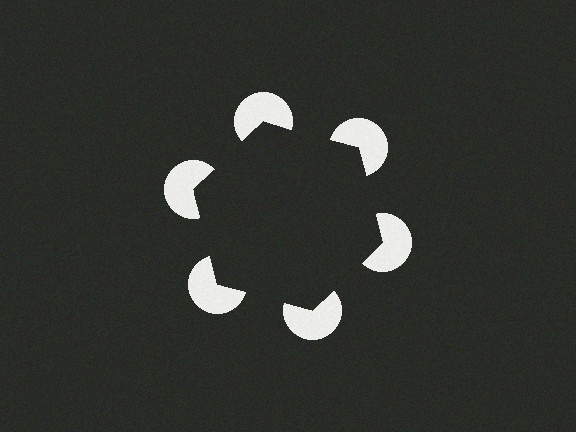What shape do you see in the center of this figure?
An illusory hexagon — its edges are inferred from the aligned wedge cuts in the pac-man discs, not physically drawn.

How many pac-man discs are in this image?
There are 6 — one at each vertex of the illusory hexagon.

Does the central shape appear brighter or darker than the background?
It typically appears slightly darker than the background, even though no actual brightness change is drawn.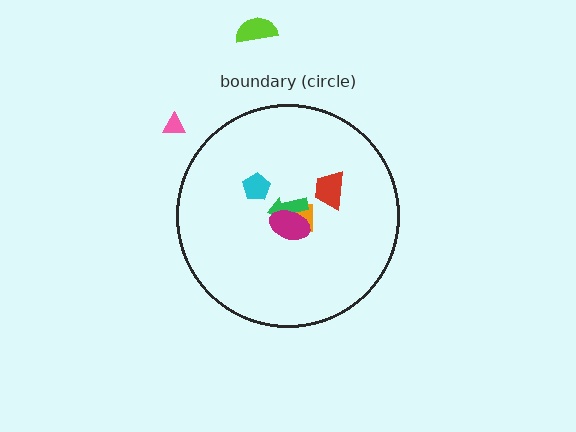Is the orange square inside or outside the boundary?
Inside.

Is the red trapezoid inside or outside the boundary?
Inside.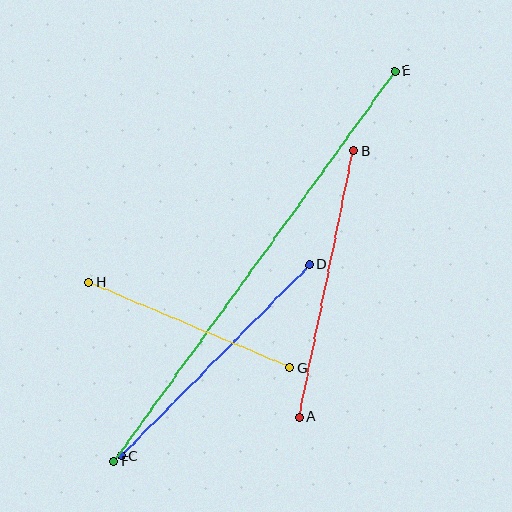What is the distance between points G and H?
The distance is approximately 219 pixels.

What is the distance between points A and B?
The distance is approximately 272 pixels.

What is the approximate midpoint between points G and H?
The midpoint is at approximately (189, 325) pixels.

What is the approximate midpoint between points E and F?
The midpoint is at approximately (254, 266) pixels.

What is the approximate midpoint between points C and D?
The midpoint is at approximately (215, 360) pixels.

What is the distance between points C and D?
The distance is approximately 269 pixels.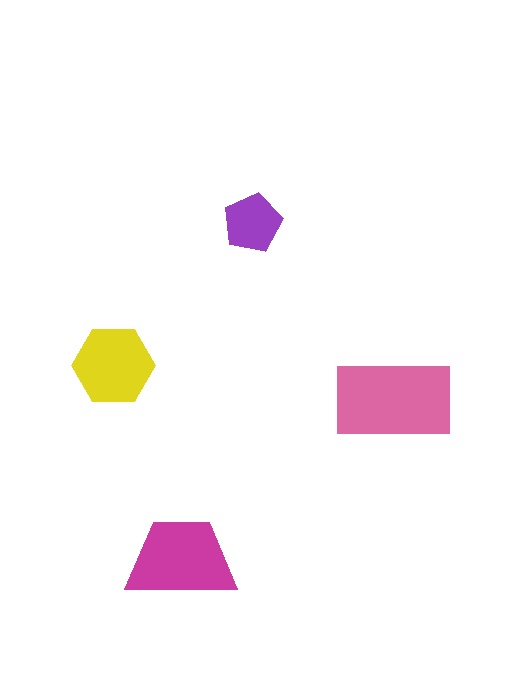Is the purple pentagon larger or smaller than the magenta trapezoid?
Smaller.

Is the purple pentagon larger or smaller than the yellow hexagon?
Smaller.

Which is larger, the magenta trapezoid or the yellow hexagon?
The magenta trapezoid.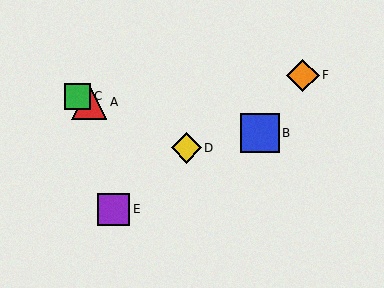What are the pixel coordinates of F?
Object F is at (303, 75).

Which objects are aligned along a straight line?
Objects A, C, D are aligned along a straight line.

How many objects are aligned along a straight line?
3 objects (A, C, D) are aligned along a straight line.